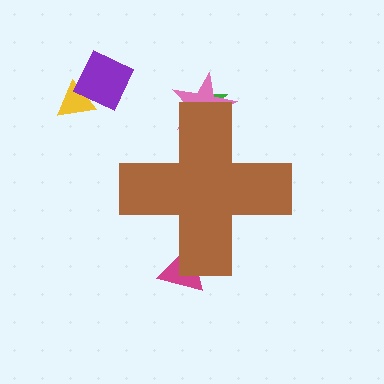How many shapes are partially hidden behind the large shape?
3 shapes are partially hidden.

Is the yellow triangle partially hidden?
No, the yellow triangle is fully visible.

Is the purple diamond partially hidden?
No, the purple diamond is fully visible.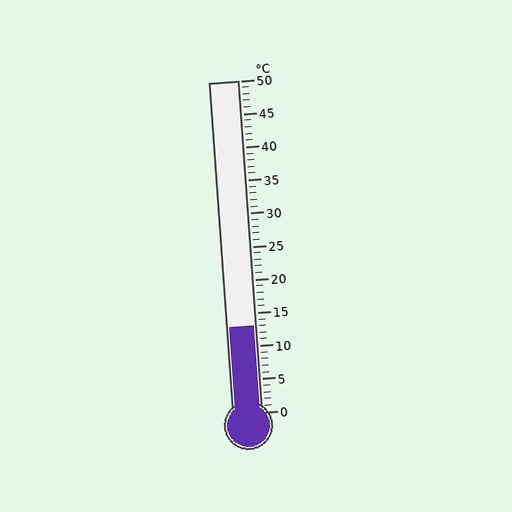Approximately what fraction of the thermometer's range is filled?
The thermometer is filled to approximately 25% of its range.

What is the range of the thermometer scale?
The thermometer scale ranges from 0°C to 50°C.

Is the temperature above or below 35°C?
The temperature is below 35°C.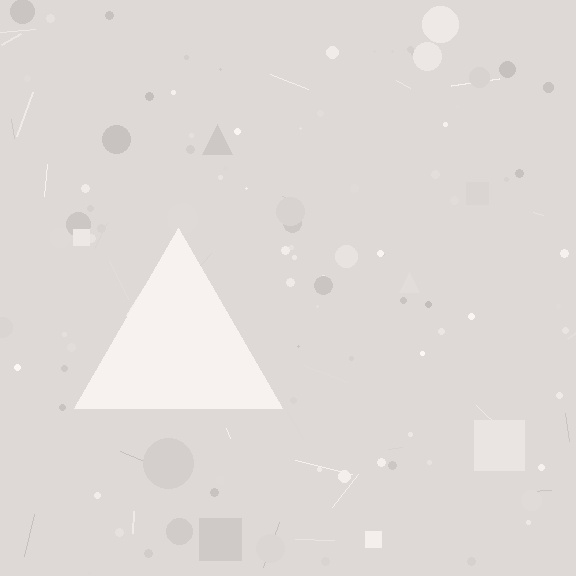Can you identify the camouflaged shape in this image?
The camouflaged shape is a triangle.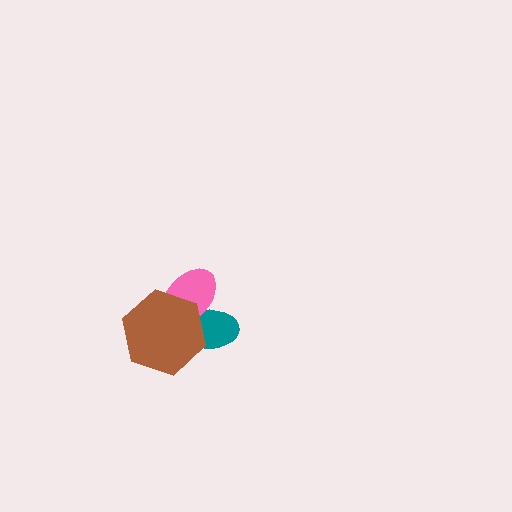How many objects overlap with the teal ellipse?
2 objects overlap with the teal ellipse.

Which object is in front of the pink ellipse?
The brown hexagon is in front of the pink ellipse.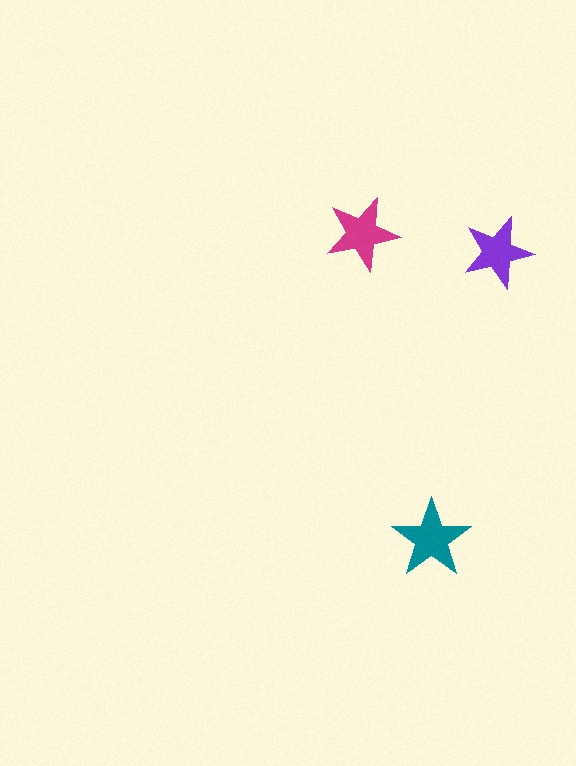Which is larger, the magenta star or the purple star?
The magenta one.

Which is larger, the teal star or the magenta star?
The teal one.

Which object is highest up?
The magenta star is topmost.